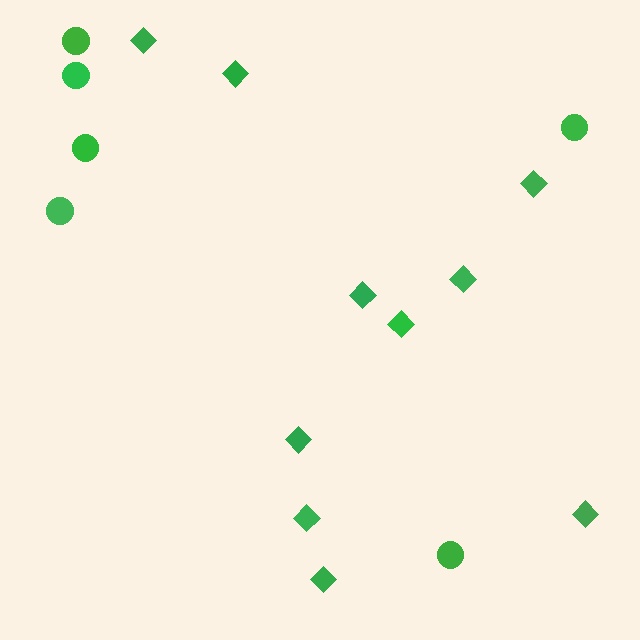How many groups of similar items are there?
There are 2 groups: one group of circles (6) and one group of diamonds (10).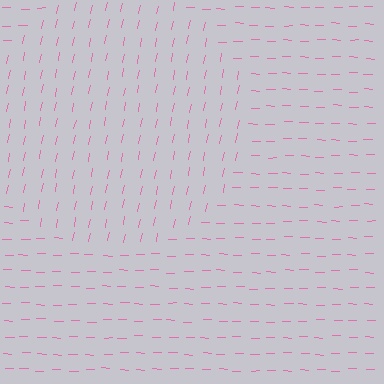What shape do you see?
I see a circle.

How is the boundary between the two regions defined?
The boundary is defined purely by a change in line orientation (approximately 80 degrees difference). All lines are the same color and thickness.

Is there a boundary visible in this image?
Yes, there is a texture boundary formed by a change in line orientation.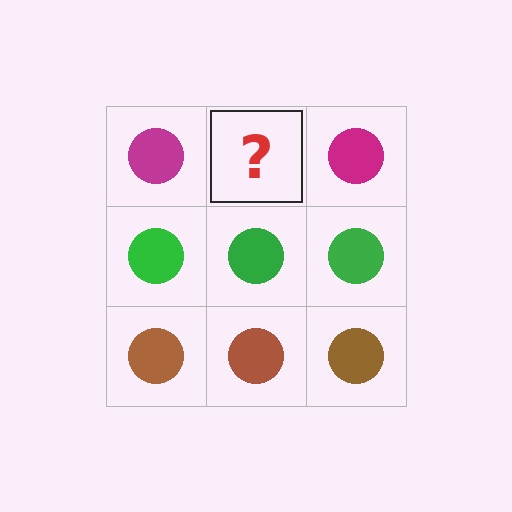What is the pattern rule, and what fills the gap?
The rule is that each row has a consistent color. The gap should be filled with a magenta circle.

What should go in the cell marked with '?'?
The missing cell should contain a magenta circle.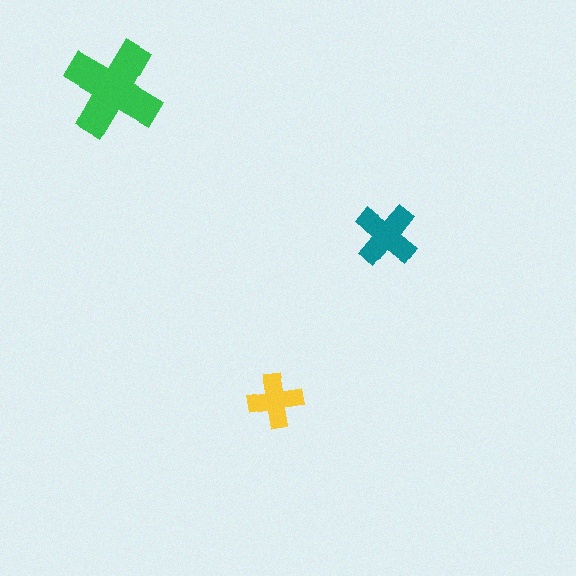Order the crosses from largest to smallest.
the green one, the teal one, the yellow one.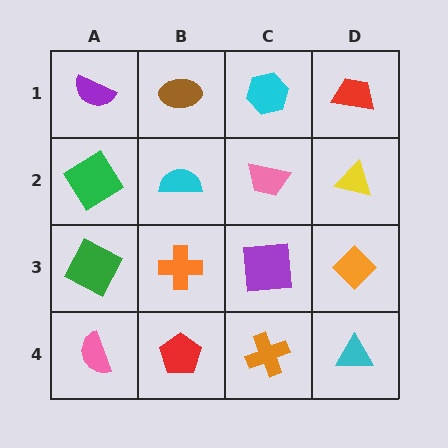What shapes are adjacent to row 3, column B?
A cyan semicircle (row 2, column B), a red pentagon (row 4, column B), a green square (row 3, column A), a purple square (row 3, column C).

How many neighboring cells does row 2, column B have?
4.